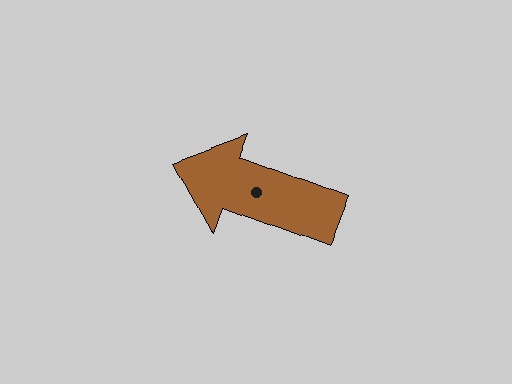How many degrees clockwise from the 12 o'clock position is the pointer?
Approximately 291 degrees.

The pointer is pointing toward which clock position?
Roughly 10 o'clock.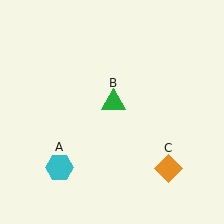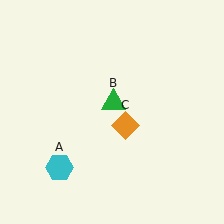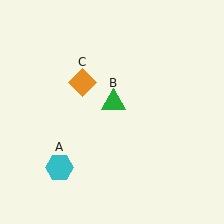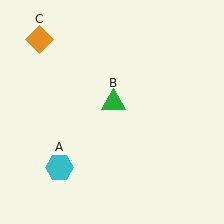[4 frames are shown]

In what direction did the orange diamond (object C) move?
The orange diamond (object C) moved up and to the left.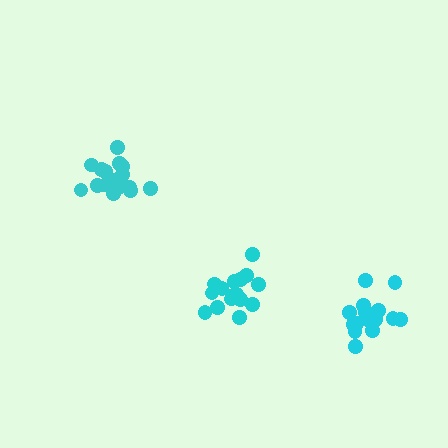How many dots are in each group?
Group 1: 17 dots, Group 2: 18 dots, Group 3: 16 dots (51 total).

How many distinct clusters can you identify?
There are 3 distinct clusters.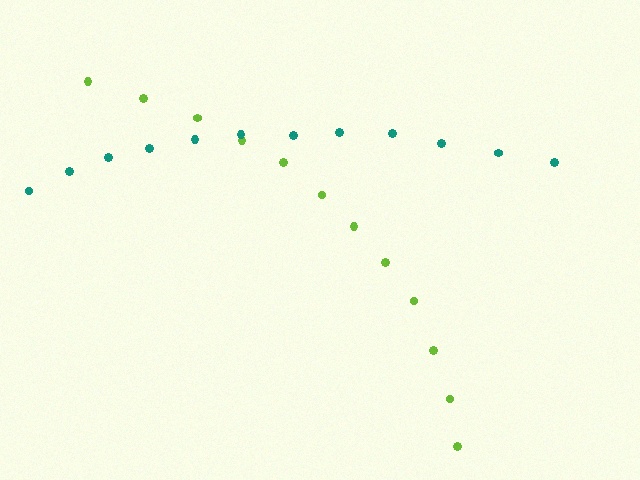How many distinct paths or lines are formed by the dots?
There are 2 distinct paths.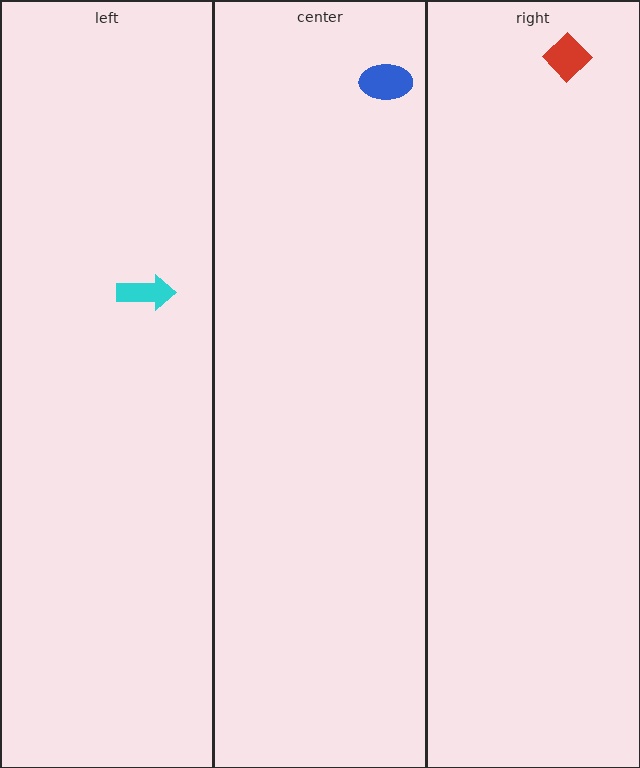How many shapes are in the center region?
1.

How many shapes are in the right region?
1.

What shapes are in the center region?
The blue ellipse.